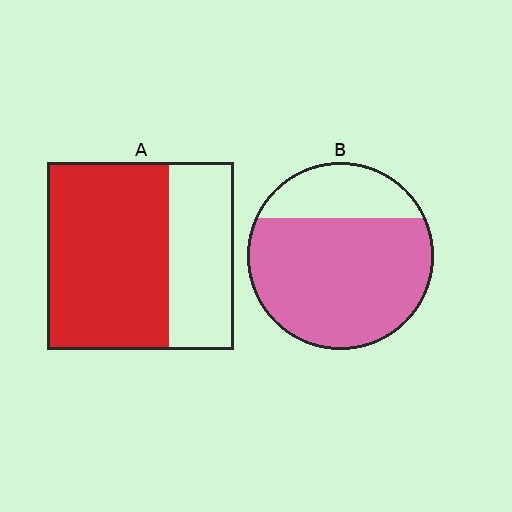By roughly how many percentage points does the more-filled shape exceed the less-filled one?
By roughly 10 percentage points (B over A).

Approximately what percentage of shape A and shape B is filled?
A is approximately 65% and B is approximately 75%.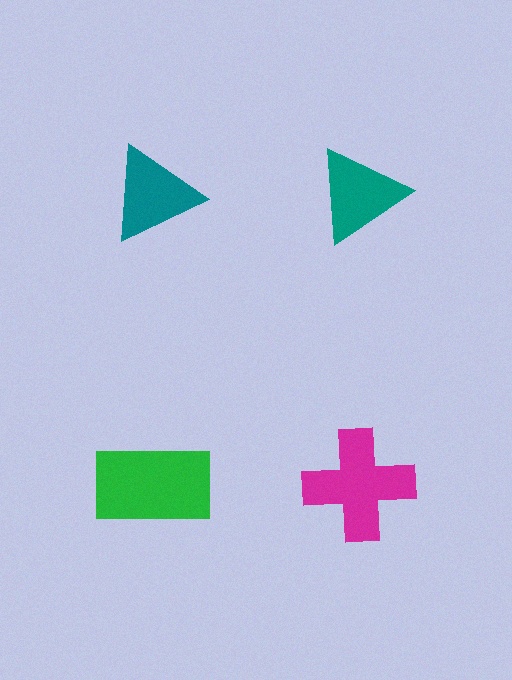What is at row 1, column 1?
A teal triangle.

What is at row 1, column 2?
A teal triangle.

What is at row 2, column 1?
A green rectangle.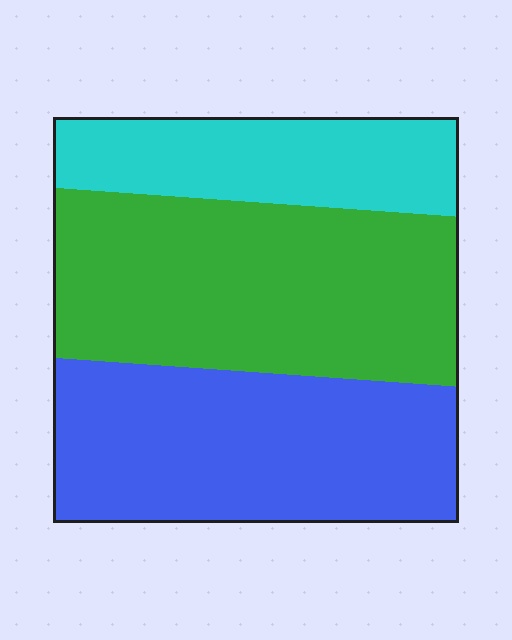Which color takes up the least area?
Cyan, at roughly 20%.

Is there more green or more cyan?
Green.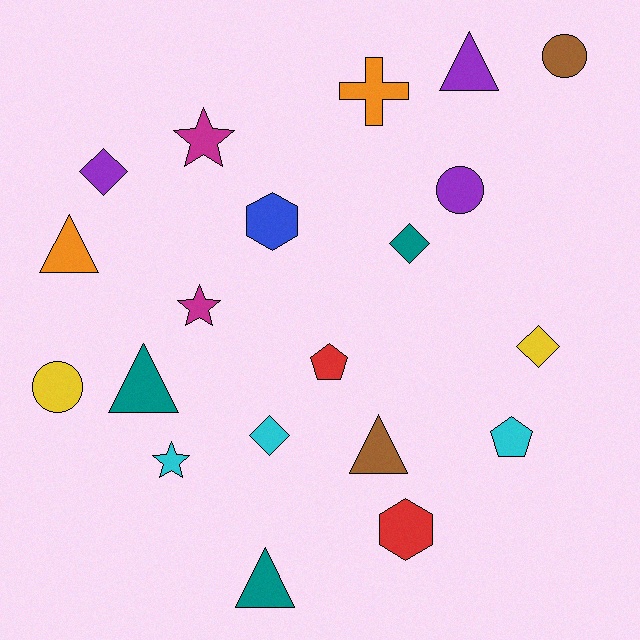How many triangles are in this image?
There are 5 triangles.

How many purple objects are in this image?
There are 3 purple objects.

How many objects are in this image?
There are 20 objects.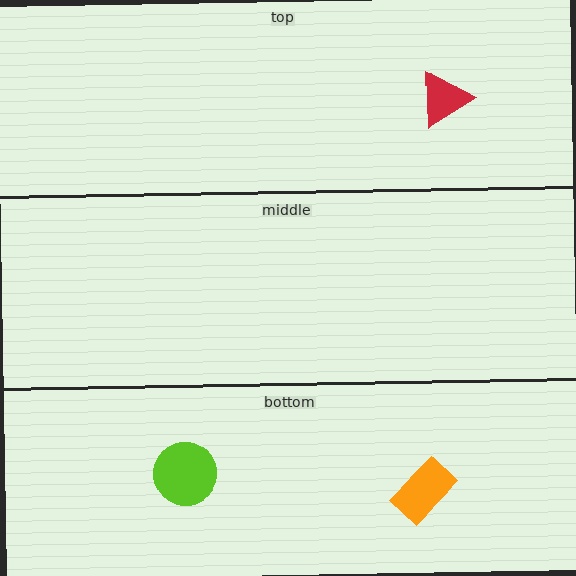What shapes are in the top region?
The red triangle.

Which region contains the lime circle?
The bottom region.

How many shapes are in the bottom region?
2.